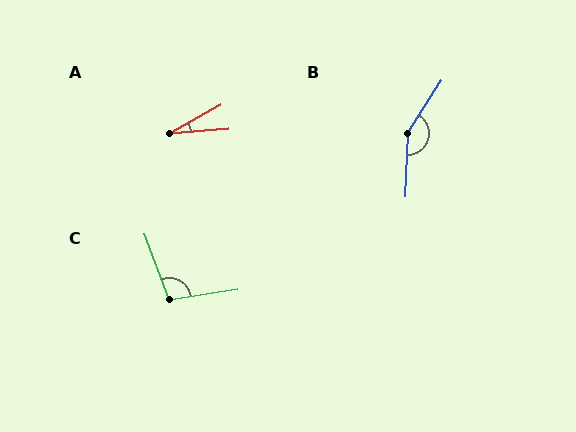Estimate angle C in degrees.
Approximately 102 degrees.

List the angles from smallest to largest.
A (24°), C (102°), B (149°).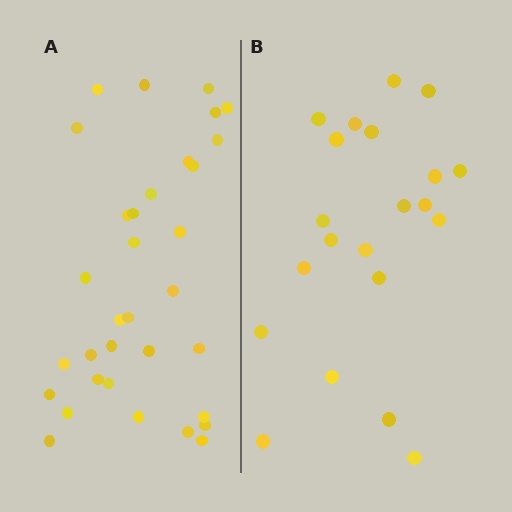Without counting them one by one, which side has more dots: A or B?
Region A (the left region) has more dots.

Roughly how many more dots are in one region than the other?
Region A has roughly 12 or so more dots than region B.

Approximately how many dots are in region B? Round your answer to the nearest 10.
About 20 dots. (The exact count is 21, which rounds to 20.)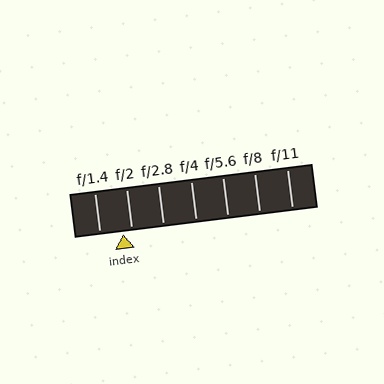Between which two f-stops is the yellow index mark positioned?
The index mark is between f/1.4 and f/2.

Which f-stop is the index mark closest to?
The index mark is closest to f/2.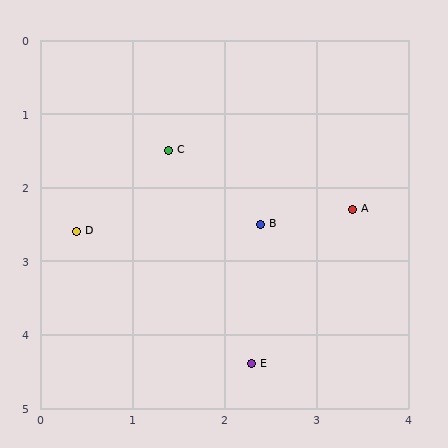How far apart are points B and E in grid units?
Points B and E are about 1.9 grid units apart.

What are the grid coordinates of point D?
Point D is at approximately (0.4, 2.6).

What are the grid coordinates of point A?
Point A is at approximately (3.4, 2.3).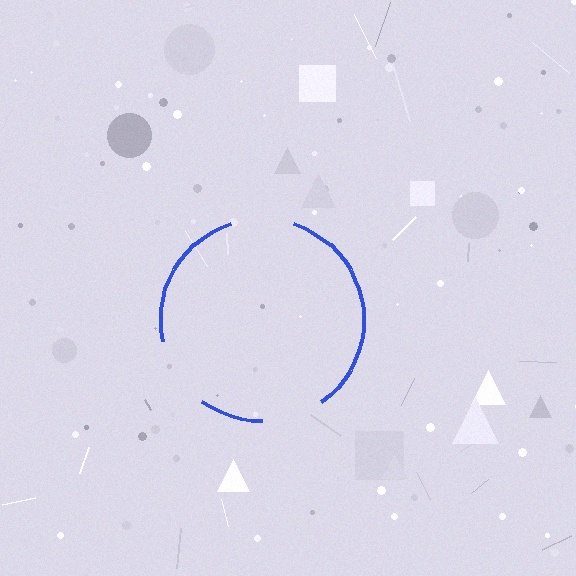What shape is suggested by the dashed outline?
The dashed outline suggests a circle.